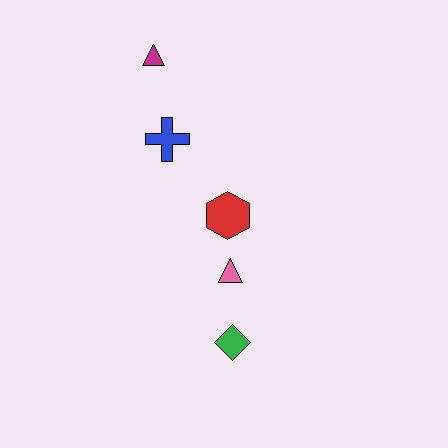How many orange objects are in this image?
There are no orange objects.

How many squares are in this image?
There are no squares.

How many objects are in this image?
There are 5 objects.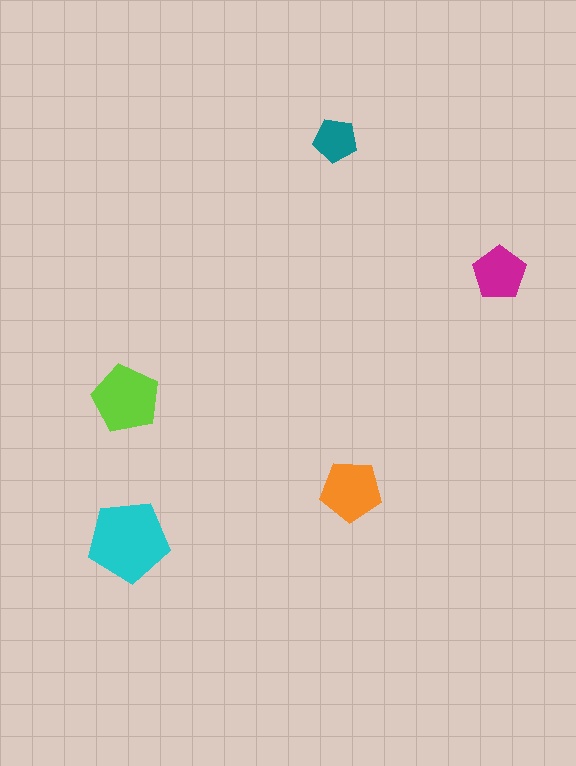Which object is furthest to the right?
The magenta pentagon is rightmost.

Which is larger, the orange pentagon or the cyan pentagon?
The cyan one.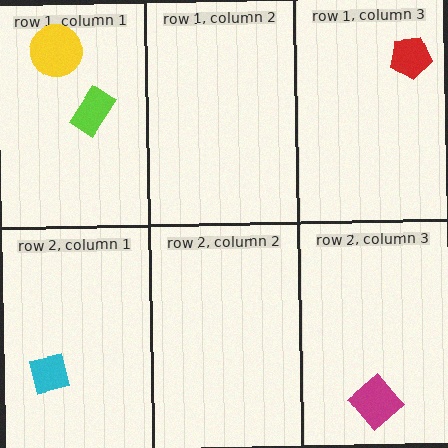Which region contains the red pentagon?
The row 1, column 3 region.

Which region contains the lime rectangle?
The row 1, column 1 region.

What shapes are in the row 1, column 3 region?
The red pentagon.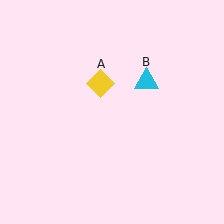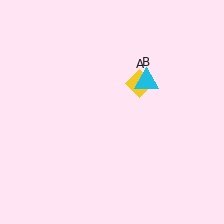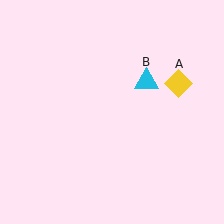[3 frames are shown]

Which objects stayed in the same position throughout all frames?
Cyan triangle (object B) remained stationary.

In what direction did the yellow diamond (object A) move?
The yellow diamond (object A) moved right.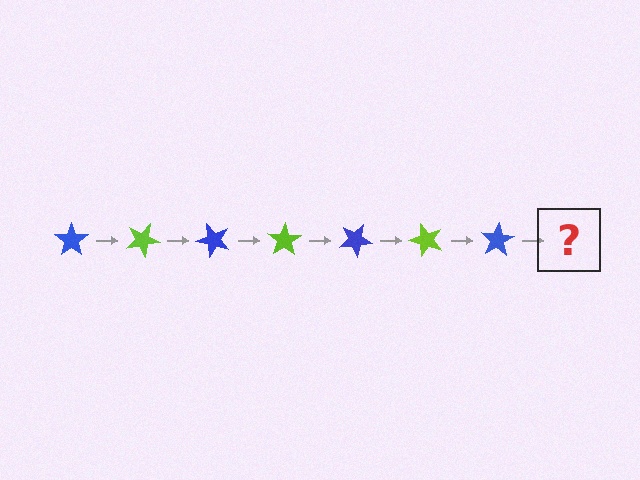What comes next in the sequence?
The next element should be a lime star, rotated 175 degrees from the start.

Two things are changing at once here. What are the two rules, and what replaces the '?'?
The two rules are that it rotates 25 degrees each step and the color cycles through blue and lime. The '?' should be a lime star, rotated 175 degrees from the start.